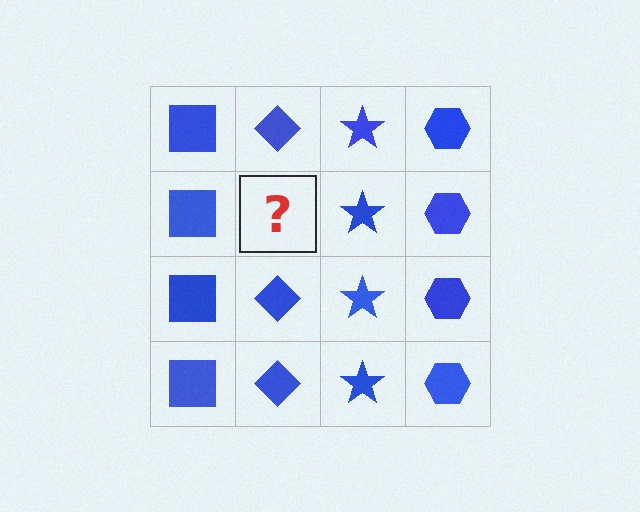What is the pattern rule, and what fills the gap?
The rule is that each column has a consistent shape. The gap should be filled with a blue diamond.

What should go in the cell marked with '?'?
The missing cell should contain a blue diamond.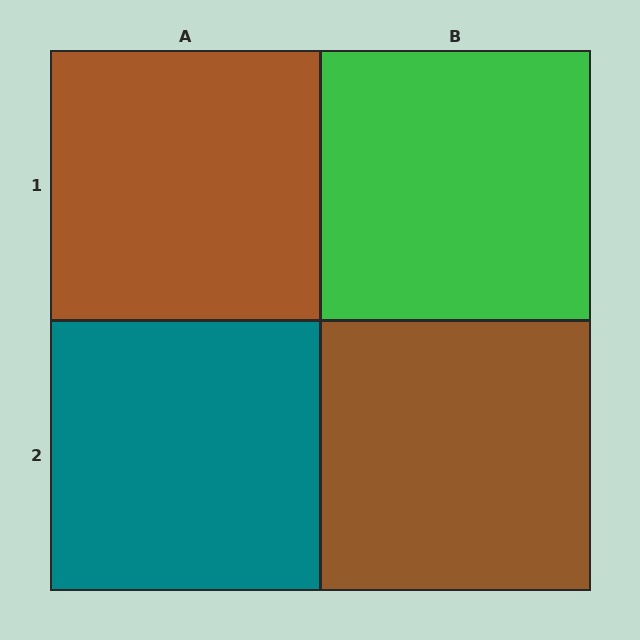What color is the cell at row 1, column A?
Brown.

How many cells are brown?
2 cells are brown.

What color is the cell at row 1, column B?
Green.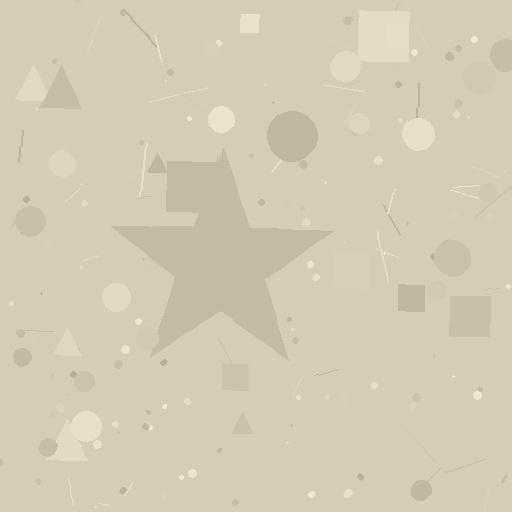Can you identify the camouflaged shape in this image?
The camouflaged shape is a star.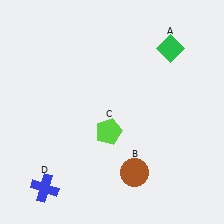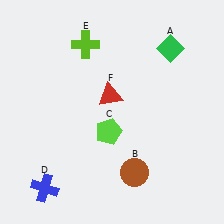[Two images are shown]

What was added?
A lime cross (E), a red triangle (F) were added in Image 2.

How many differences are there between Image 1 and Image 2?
There are 2 differences between the two images.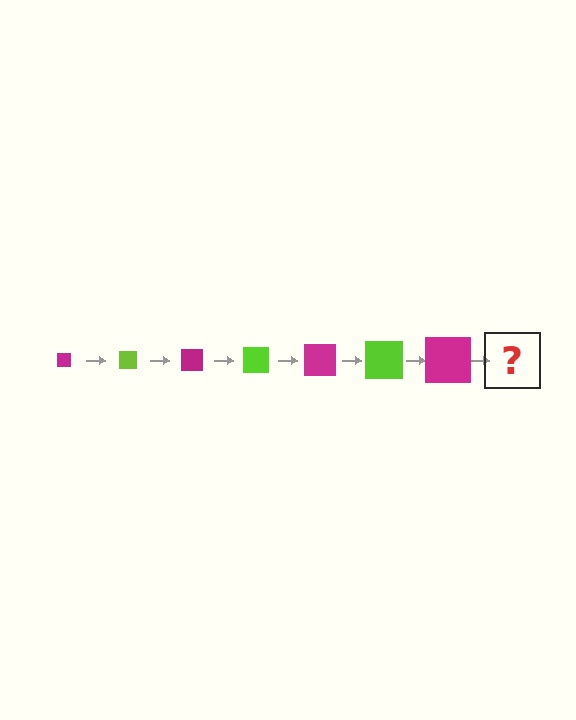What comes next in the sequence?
The next element should be a lime square, larger than the previous one.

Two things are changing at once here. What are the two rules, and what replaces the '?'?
The two rules are that the square grows larger each step and the color cycles through magenta and lime. The '?' should be a lime square, larger than the previous one.